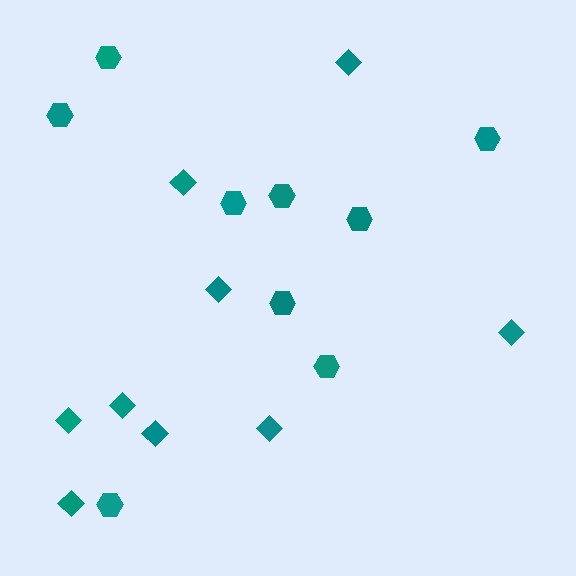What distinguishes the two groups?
There are 2 groups: one group of hexagons (9) and one group of diamonds (9).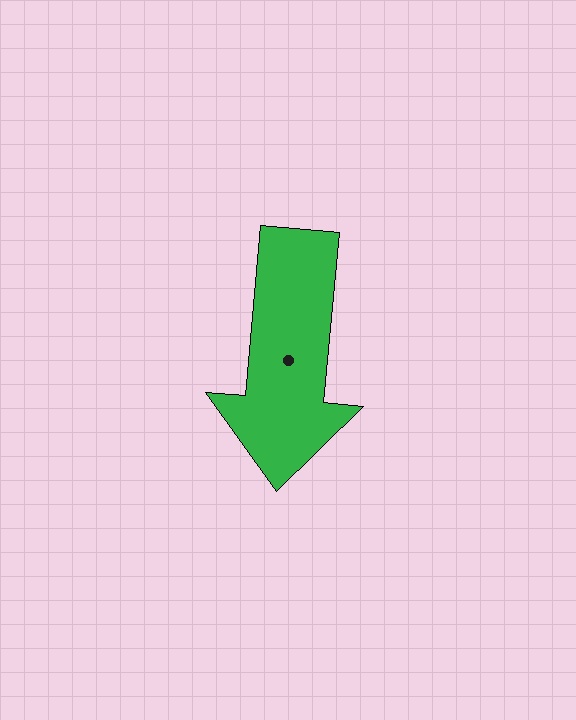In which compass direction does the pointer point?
South.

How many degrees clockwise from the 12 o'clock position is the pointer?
Approximately 185 degrees.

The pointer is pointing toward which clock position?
Roughly 6 o'clock.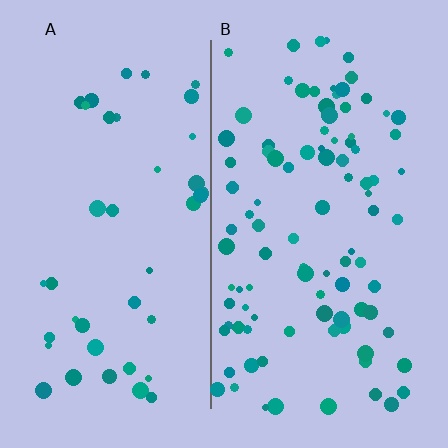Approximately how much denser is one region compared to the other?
Approximately 2.3× — region B over region A.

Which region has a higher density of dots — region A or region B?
B (the right).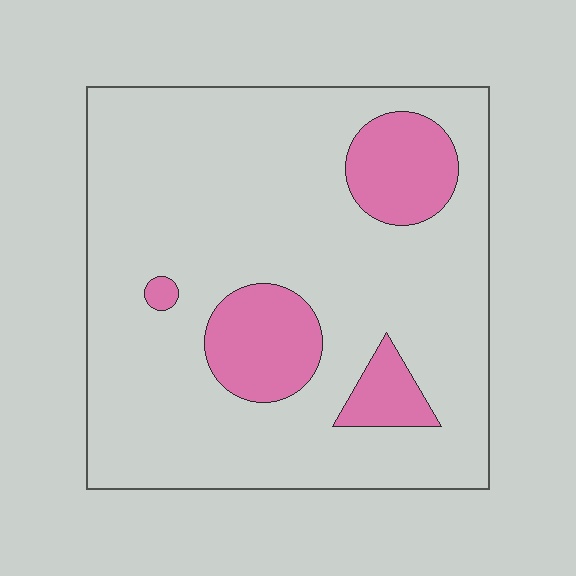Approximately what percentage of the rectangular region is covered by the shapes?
Approximately 15%.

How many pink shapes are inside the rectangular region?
4.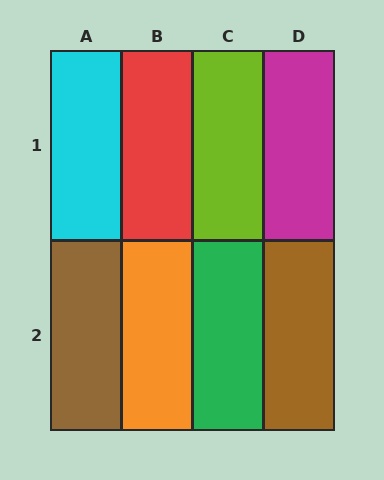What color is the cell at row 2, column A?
Brown.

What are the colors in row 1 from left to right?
Cyan, red, lime, magenta.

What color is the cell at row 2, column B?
Orange.